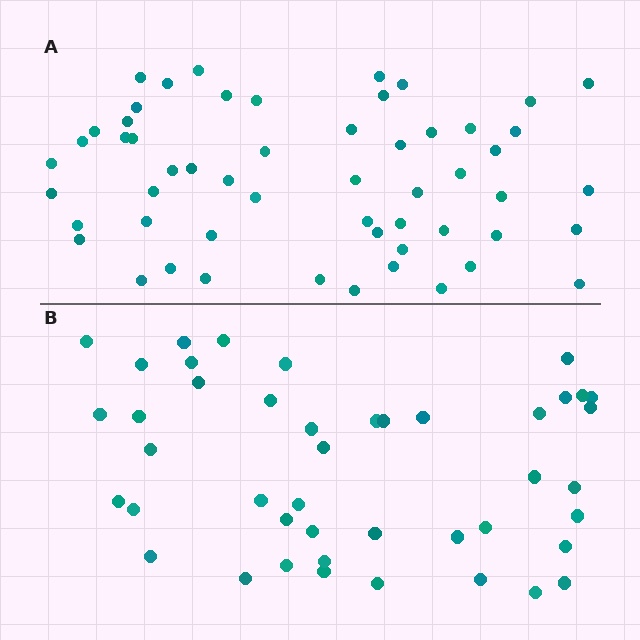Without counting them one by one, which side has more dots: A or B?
Region A (the top region) has more dots.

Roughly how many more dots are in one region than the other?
Region A has roughly 12 or so more dots than region B.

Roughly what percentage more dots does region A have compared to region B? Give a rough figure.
About 25% more.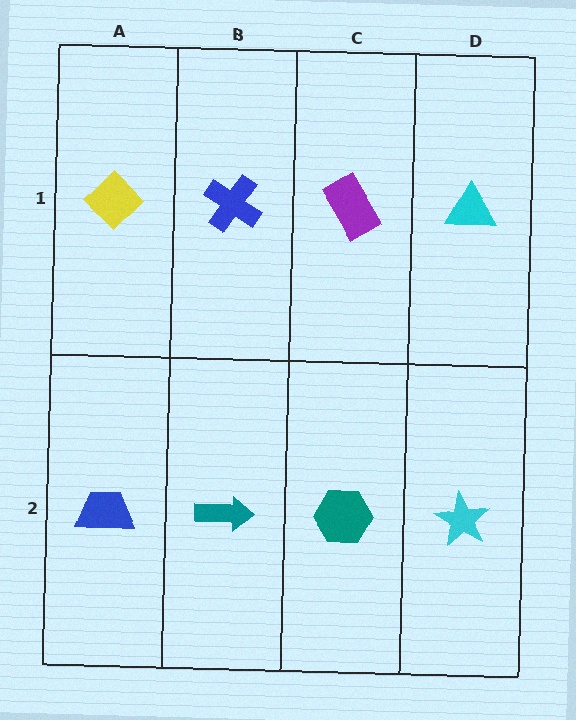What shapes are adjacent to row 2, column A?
A yellow diamond (row 1, column A), a teal arrow (row 2, column B).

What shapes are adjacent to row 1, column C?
A teal hexagon (row 2, column C), a blue cross (row 1, column B), a cyan triangle (row 1, column D).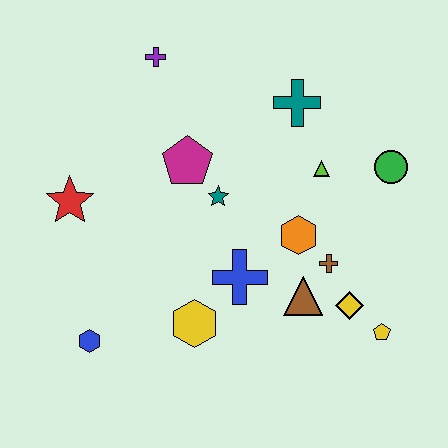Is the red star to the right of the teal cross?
No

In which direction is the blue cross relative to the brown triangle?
The blue cross is to the left of the brown triangle.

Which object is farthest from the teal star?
The yellow pentagon is farthest from the teal star.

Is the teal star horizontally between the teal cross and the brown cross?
No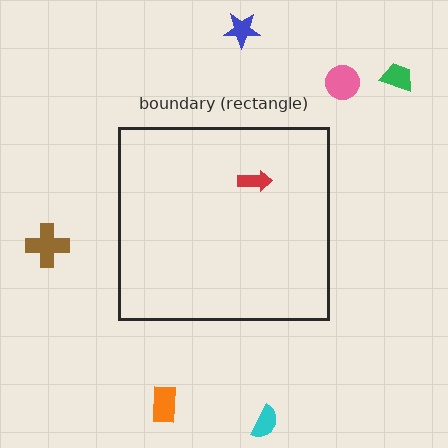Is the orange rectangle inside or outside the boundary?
Outside.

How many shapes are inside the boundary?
1 inside, 6 outside.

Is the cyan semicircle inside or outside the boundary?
Outside.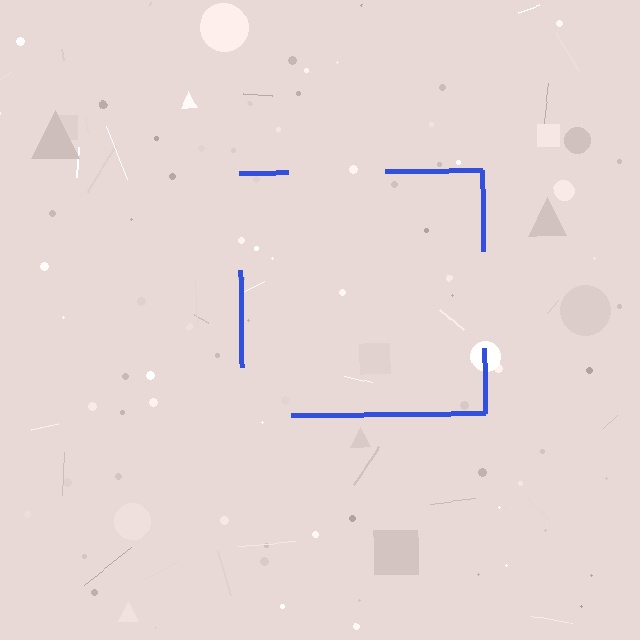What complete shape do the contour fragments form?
The contour fragments form a square.